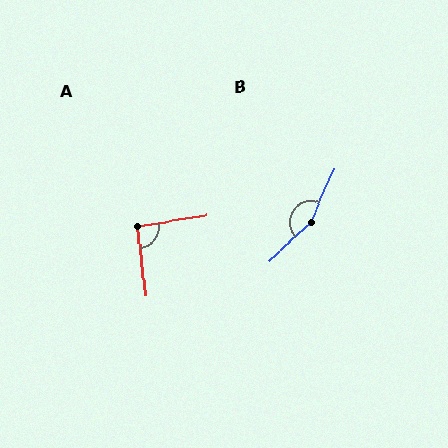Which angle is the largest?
B, at approximately 155 degrees.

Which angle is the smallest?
A, at approximately 93 degrees.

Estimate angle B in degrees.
Approximately 155 degrees.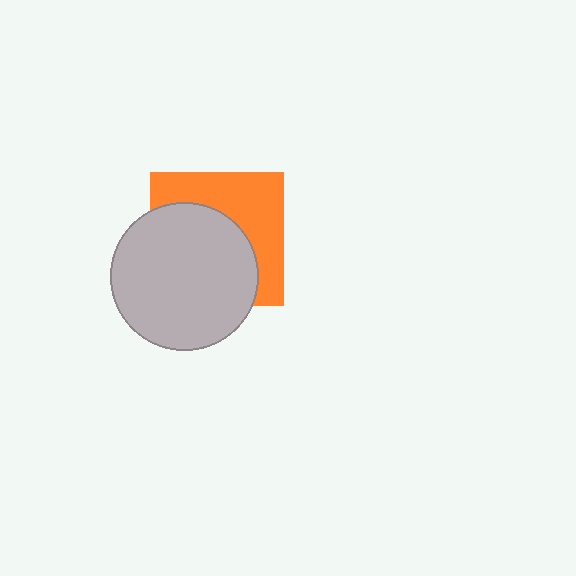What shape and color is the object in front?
The object in front is a light gray circle.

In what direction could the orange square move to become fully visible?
The orange square could move toward the upper-right. That would shift it out from behind the light gray circle entirely.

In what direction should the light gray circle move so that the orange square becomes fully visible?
The light gray circle should move toward the lower-left. That is the shortest direction to clear the overlap and leave the orange square fully visible.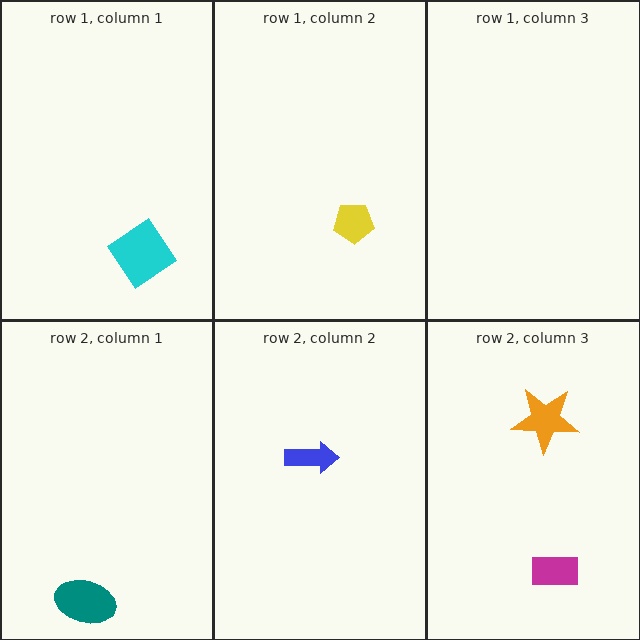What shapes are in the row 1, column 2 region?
The yellow pentagon.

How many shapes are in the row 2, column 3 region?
2.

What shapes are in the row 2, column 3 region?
The orange star, the magenta rectangle.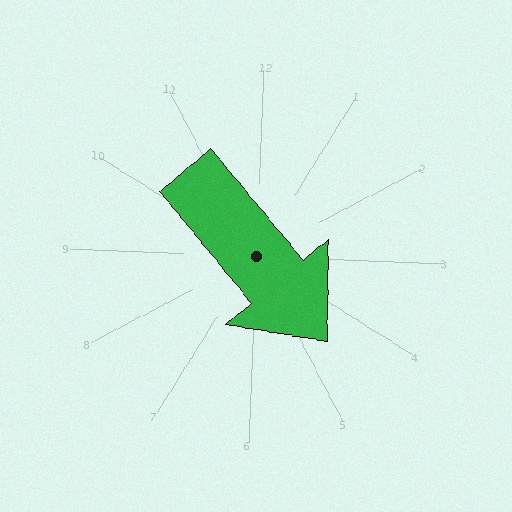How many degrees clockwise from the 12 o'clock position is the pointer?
Approximately 138 degrees.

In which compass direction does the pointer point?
Southeast.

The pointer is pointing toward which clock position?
Roughly 5 o'clock.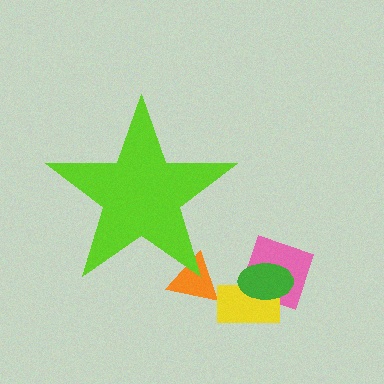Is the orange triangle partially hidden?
Yes, the orange triangle is partially hidden behind the lime star.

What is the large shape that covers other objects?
A lime star.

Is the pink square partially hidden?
No, the pink square is fully visible.